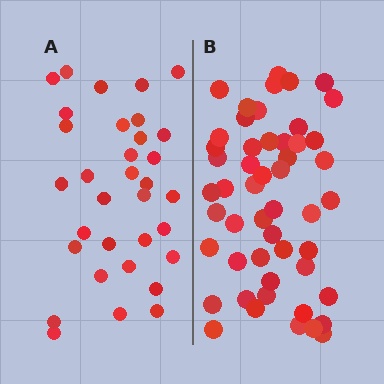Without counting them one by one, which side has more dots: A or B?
Region B (the right region) has more dots.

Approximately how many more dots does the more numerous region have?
Region B has approximately 20 more dots than region A.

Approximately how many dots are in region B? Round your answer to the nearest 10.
About 50 dots. (The exact count is 51, which rounds to 50.)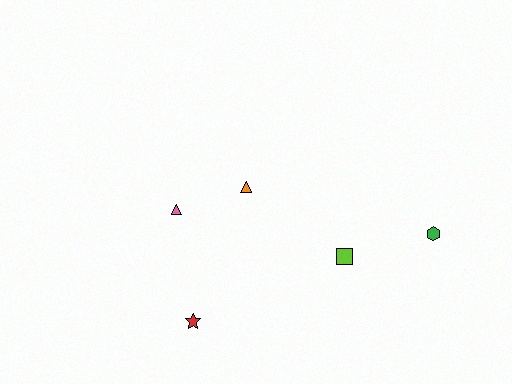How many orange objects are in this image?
There is 1 orange object.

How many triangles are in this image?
There are 2 triangles.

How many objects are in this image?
There are 5 objects.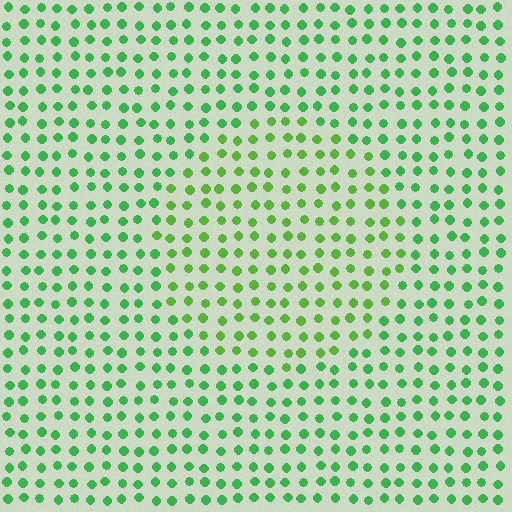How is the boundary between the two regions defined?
The boundary is defined purely by a slight shift in hue (about 26 degrees). Spacing, size, and orientation are identical on both sides.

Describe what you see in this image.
The image is filled with small green elements in a uniform arrangement. A circle-shaped region is visible where the elements are tinted to a slightly different hue, forming a subtle color boundary.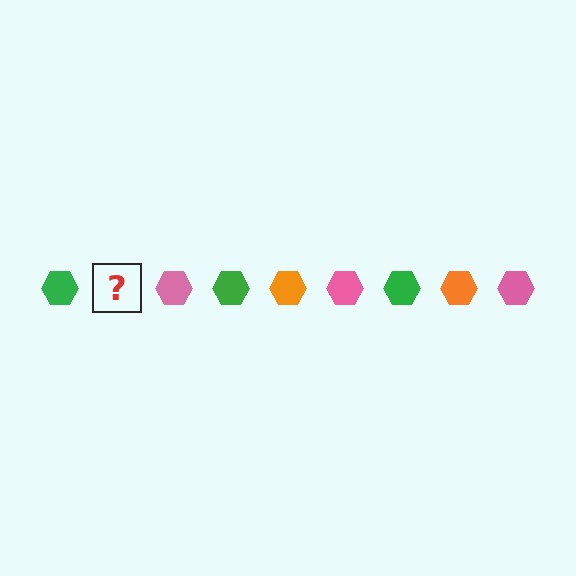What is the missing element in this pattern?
The missing element is an orange hexagon.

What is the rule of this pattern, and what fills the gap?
The rule is that the pattern cycles through green, orange, pink hexagons. The gap should be filled with an orange hexagon.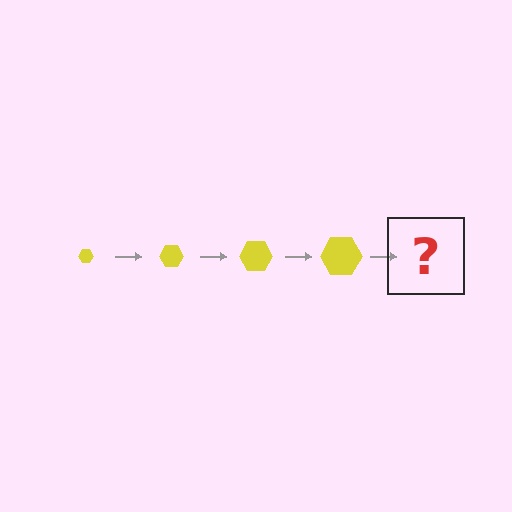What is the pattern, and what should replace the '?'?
The pattern is that the hexagon gets progressively larger each step. The '?' should be a yellow hexagon, larger than the previous one.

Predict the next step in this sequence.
The next step is a yellow hexagon, larger than the previous one.